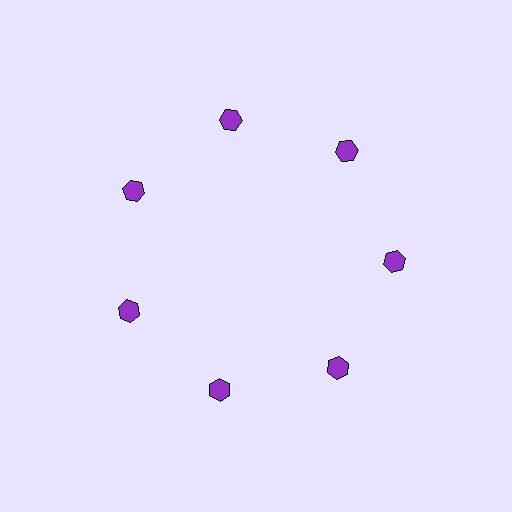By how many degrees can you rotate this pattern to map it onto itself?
The pattern maps onto itself every 51 degrees of rotation.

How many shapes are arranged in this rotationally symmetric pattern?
There are 7 shapes, arranged in 7 groups of 1.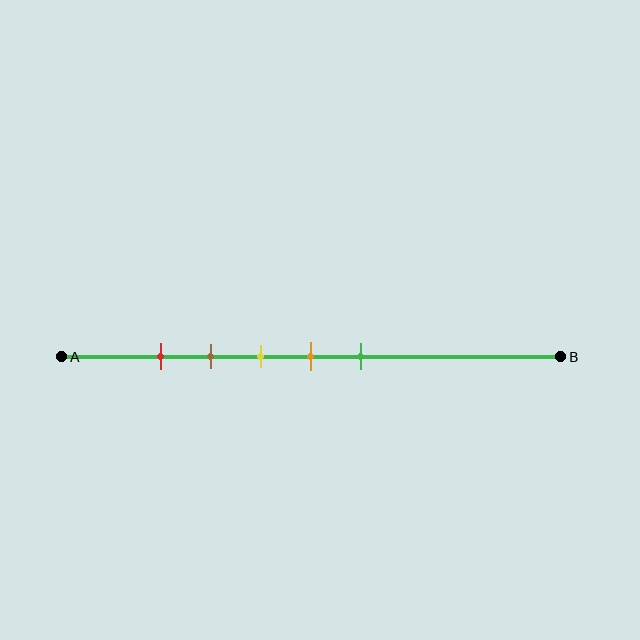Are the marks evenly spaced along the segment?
Yes, the marks are approximately evenly spaced.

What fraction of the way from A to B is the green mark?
The green mark is approximately 60% (0.6) of the way from A to B.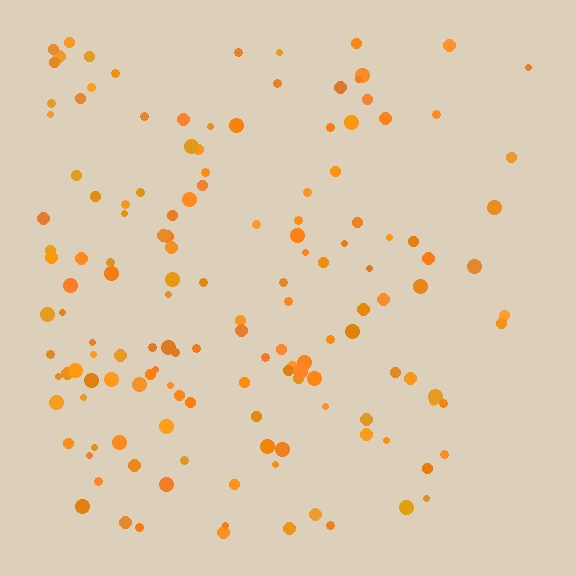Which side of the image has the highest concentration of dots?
The left.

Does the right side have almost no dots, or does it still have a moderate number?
Still a moderate number, just noticeably fewer than the left.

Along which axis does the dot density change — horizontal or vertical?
Horizontal.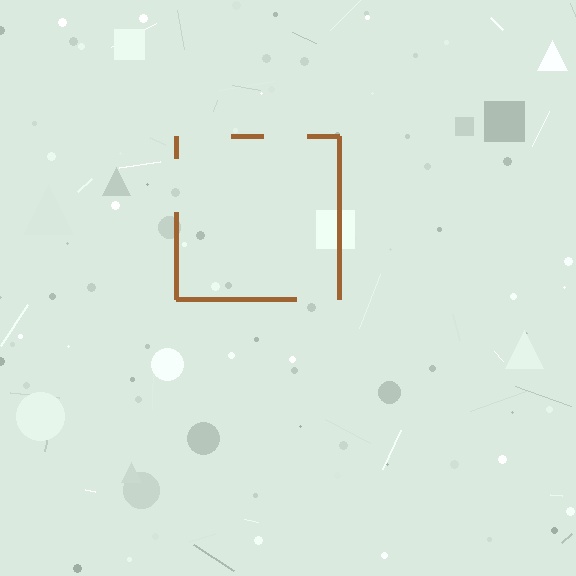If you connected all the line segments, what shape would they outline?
They would outline a square.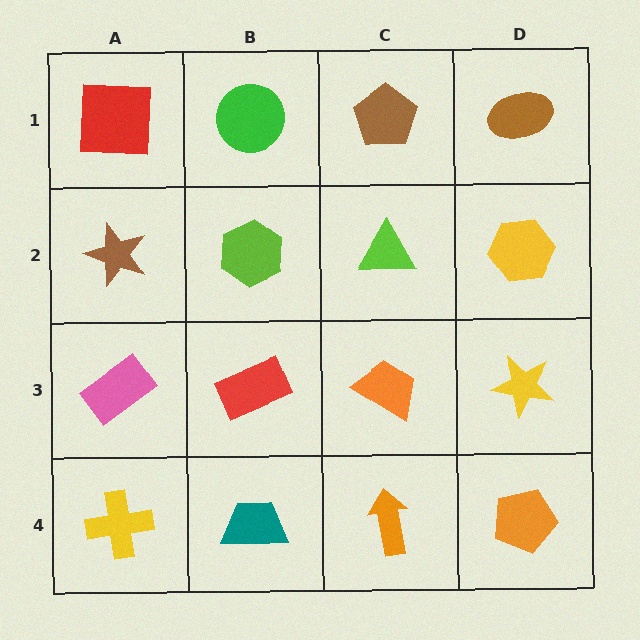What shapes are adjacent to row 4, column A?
A pink rectangle (row 3, column A), a teal trapezoid (row 4, column B).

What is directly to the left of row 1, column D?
A brown pentagon.